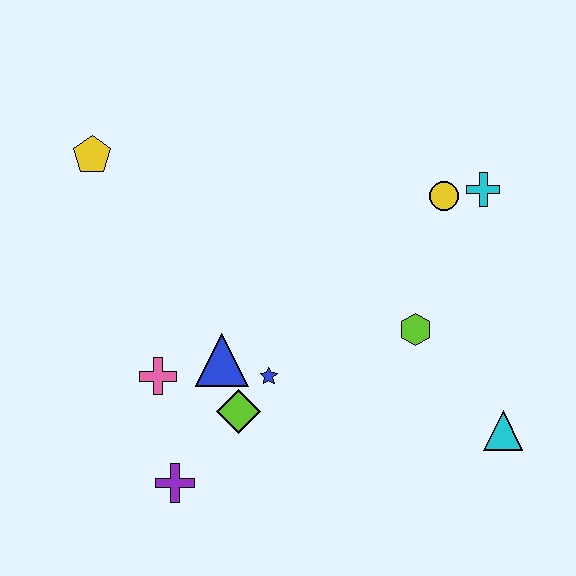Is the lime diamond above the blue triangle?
No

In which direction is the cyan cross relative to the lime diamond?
The cyan cross is to the right of the lime diamond.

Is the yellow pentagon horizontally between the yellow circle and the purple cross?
No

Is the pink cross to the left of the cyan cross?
Yes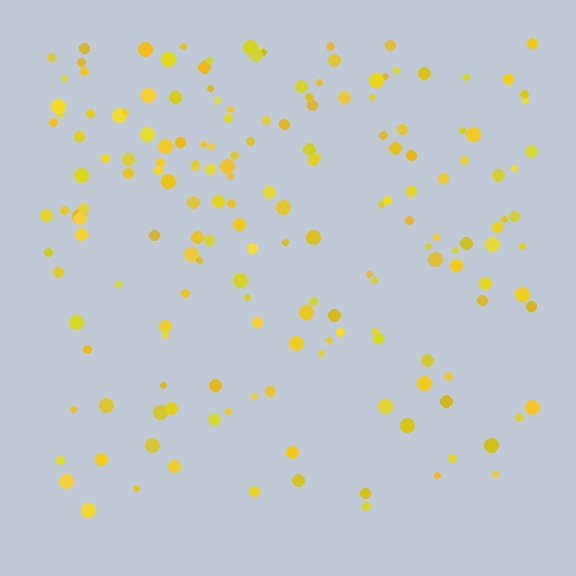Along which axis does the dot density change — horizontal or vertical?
Vertical.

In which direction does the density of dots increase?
From bottom to top, with the top side densest.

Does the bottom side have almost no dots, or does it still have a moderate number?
Still a moderate number, just noticeably fewer than the top.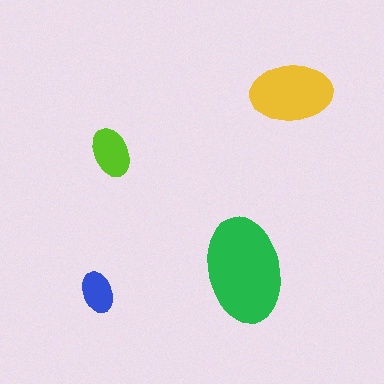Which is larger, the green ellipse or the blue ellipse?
The green one.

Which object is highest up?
The yellow ellipse is topmost.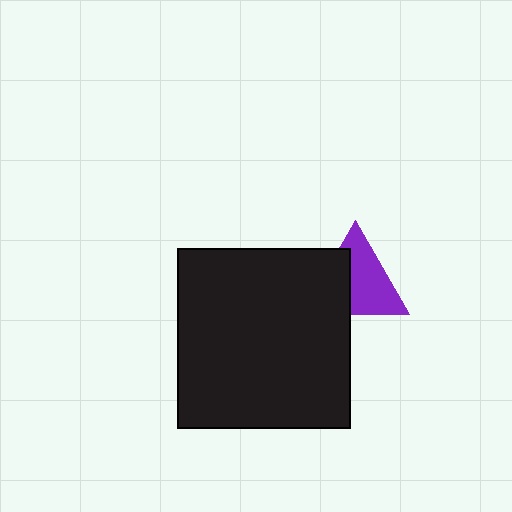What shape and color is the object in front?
The object in front is a black rectangle.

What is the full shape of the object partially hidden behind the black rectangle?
The partially hidden object is a purple triangle.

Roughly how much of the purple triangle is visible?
About half of it is visible (roughly 59%).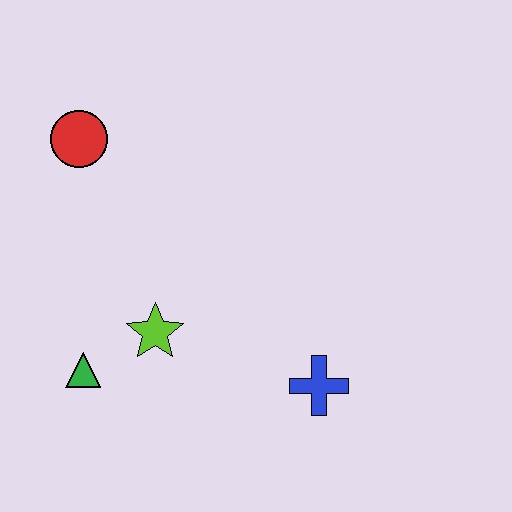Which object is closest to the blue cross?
The lime star is closest to the blue cross.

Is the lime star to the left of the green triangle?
No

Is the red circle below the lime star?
No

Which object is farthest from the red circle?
The blue cross is farthest from the red circle.